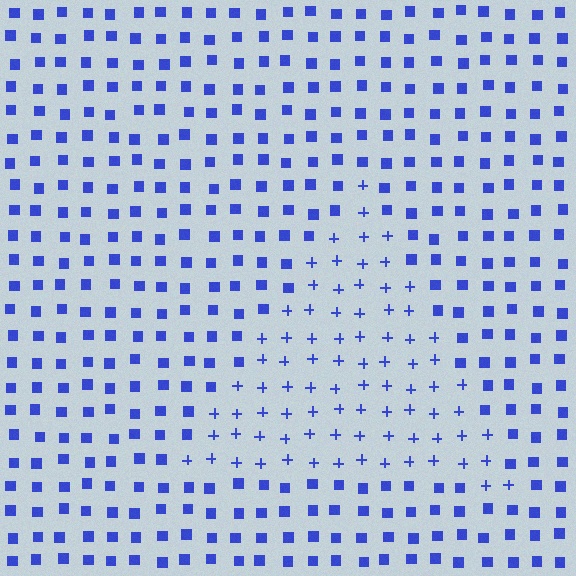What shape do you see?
I see a triangle.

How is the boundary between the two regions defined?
The boundary is defined by a change in element shape: plus signs inside vs. squares outside. All elements share the same color and spacing.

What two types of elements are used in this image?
The image uses plus signs inside the triangle region and squares outside it.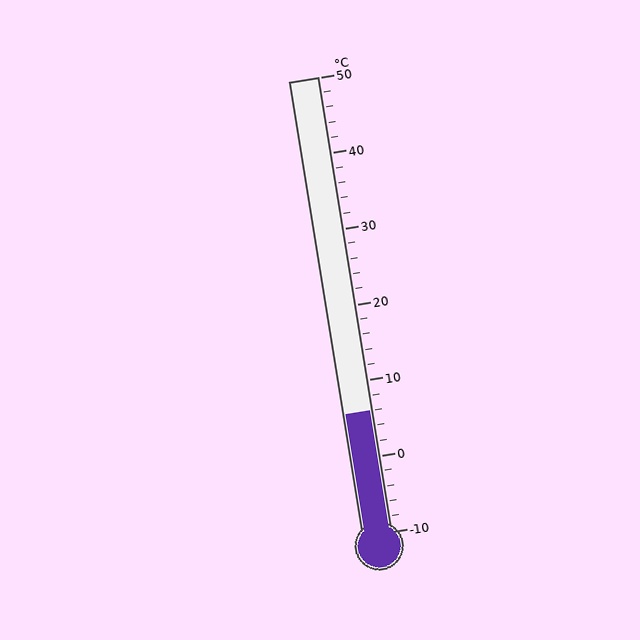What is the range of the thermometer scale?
The thermometer scale ranges from -10°C to 50°C.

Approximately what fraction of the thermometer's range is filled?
The thermometer is filled to approximately 25% of its range.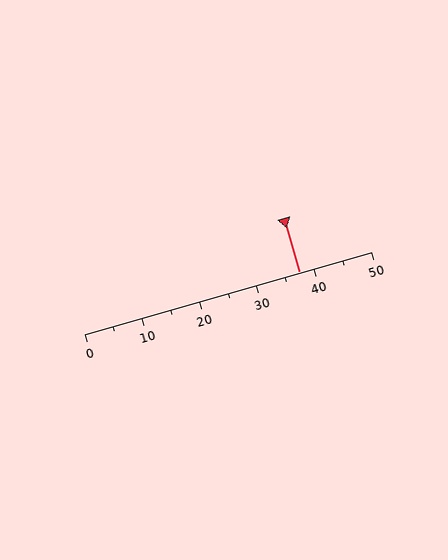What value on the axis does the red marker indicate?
The marker indicates approximately 37.5.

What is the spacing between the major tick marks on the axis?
The major ticks are spaced 10 apart.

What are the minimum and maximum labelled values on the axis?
The axis runs from 0 to 50.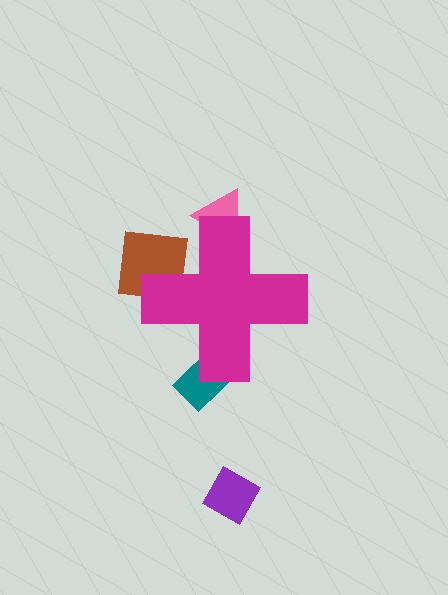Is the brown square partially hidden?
Yes, the brown square is partially hidden behind the magenta cross.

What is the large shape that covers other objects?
A magenta cross.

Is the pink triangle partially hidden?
Yes, the pink triangle is partially hidden behind the magenta cross.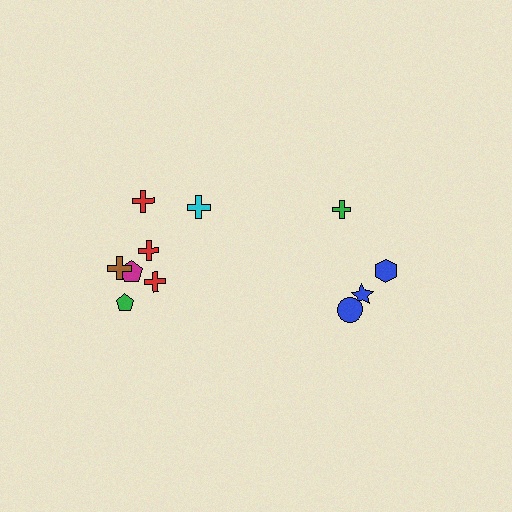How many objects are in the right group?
There are 4 objects.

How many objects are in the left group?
There are 7 objects.